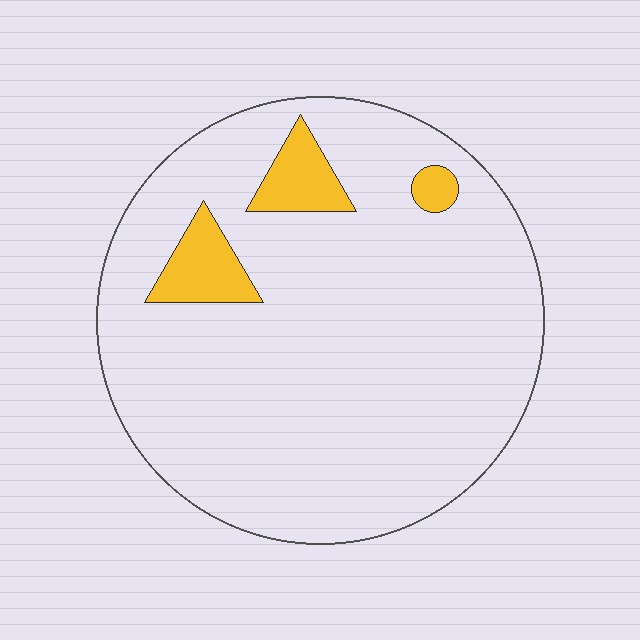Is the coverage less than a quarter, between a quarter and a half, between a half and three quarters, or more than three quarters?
Less than a quarter.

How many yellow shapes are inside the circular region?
3.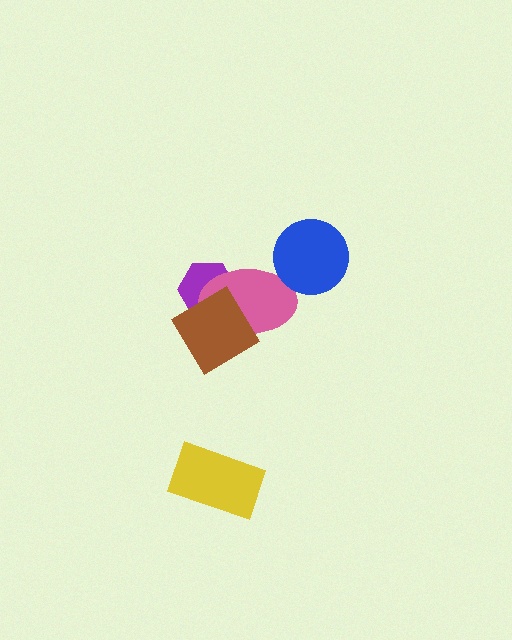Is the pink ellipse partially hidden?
Yes, it is partially covered by another shape.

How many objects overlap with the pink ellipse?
3 objects overlap with the pink ellipse.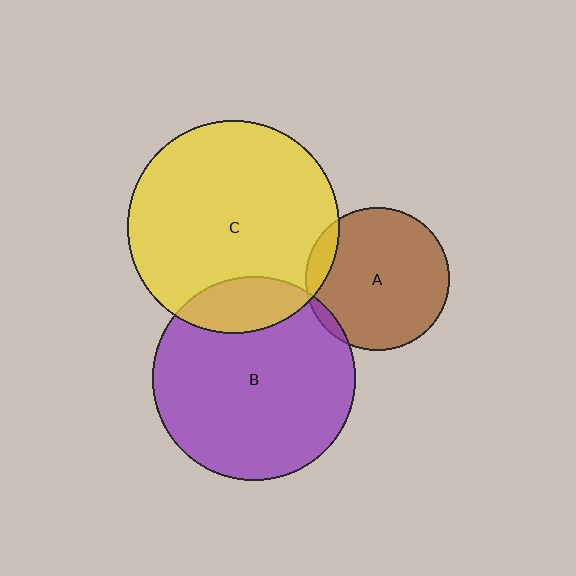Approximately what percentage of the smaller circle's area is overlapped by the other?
Approximately 10%.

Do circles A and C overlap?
Yes.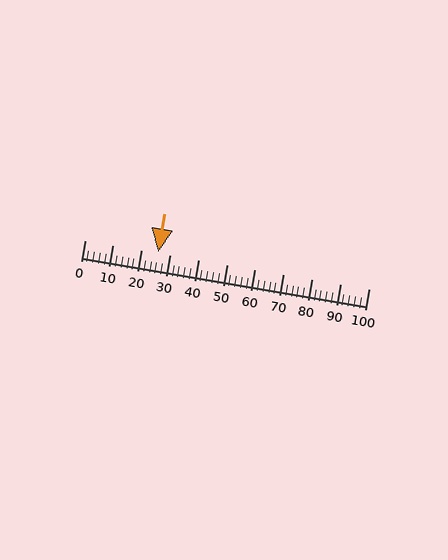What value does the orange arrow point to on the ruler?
The orange arrow points to approximately 26.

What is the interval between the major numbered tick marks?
The major tick marks are spaced 10 units apart.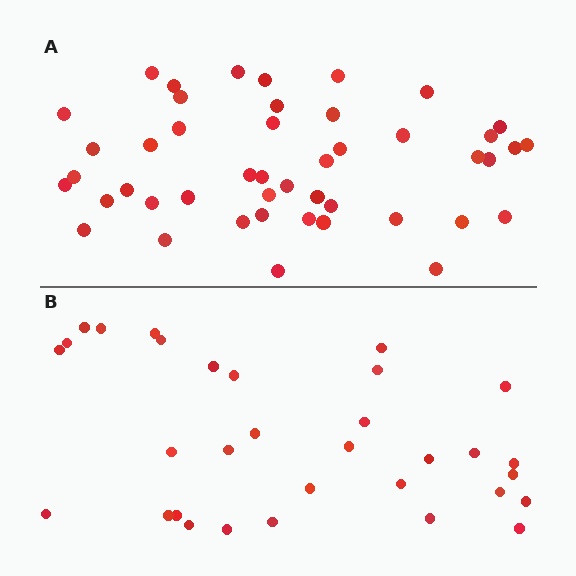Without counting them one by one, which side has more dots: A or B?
Region A (the top region) has more dots.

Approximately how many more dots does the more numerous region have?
Region A has approximately 15 more dots than region B.